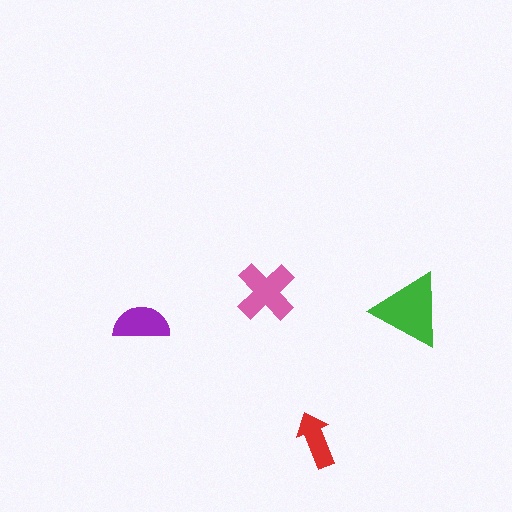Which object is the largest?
The green triangle.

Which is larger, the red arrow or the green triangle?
The green triangle.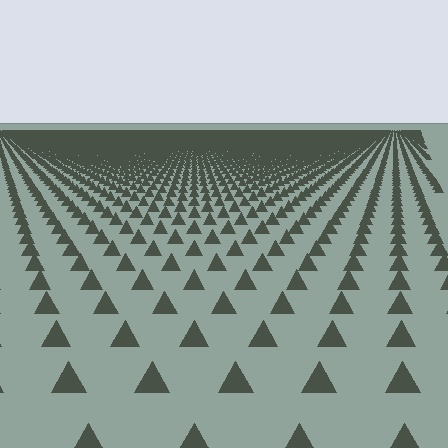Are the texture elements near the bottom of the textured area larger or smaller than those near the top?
Larger. Near the bottom, elements are closer to the viewer and appear at a bigger on-screen size.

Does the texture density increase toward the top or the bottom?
Density increases toward the top.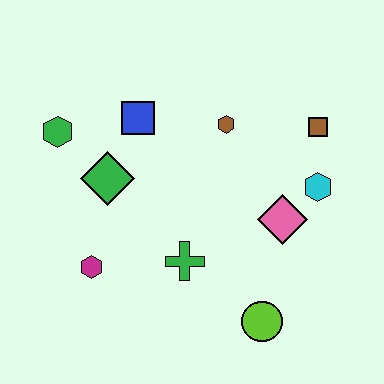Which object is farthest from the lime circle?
The green hexagon is farthest from the lime circle.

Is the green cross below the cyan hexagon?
Yes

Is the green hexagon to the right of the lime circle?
No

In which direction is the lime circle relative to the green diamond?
The lime circle is to the right of the green diamond.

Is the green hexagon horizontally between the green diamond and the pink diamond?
No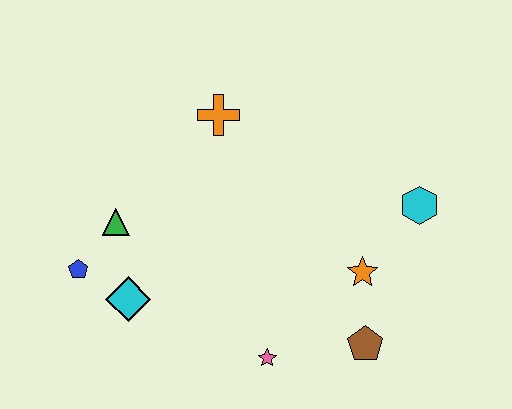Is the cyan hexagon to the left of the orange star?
No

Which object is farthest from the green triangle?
The cyan hexagon is farthest from the green triangle.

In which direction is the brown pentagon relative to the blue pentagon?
The brown pentagon is to the right of the blue pentagon.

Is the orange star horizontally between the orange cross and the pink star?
No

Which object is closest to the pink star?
The brown pentagon is closest to the pink star.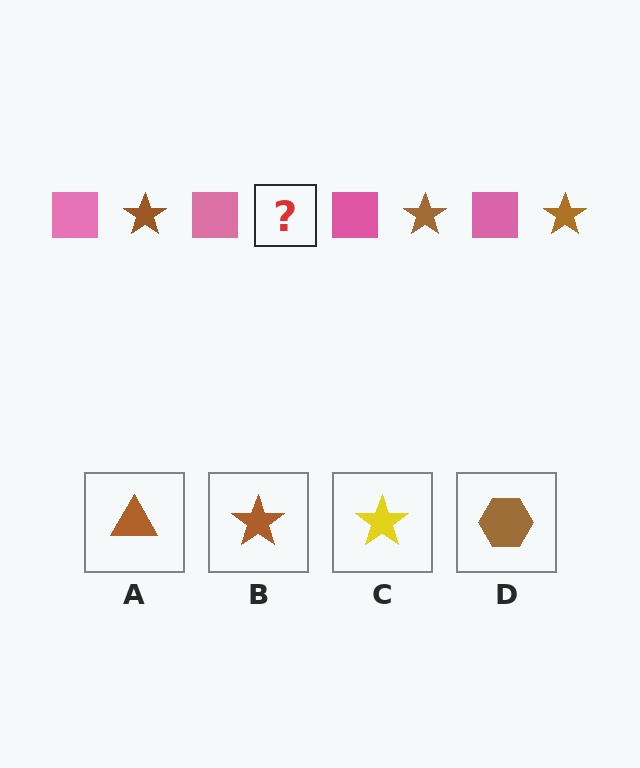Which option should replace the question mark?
Option B.